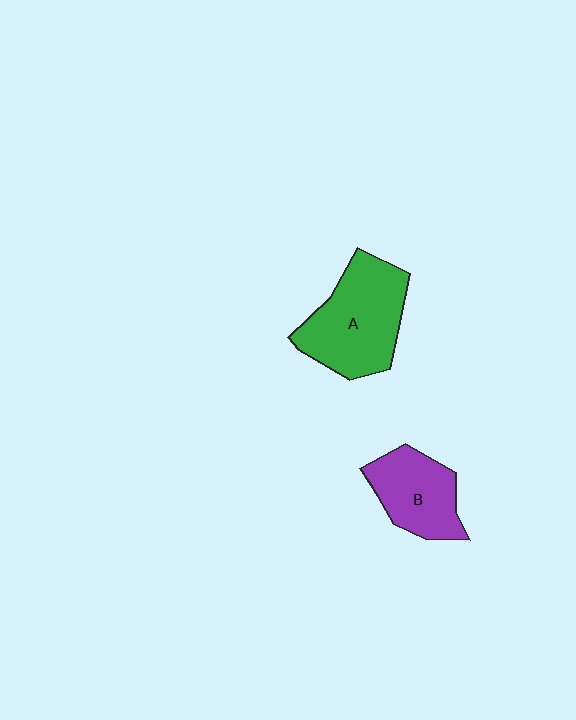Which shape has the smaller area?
Shape B (purple).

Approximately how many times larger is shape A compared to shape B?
Approximately 1.5 times.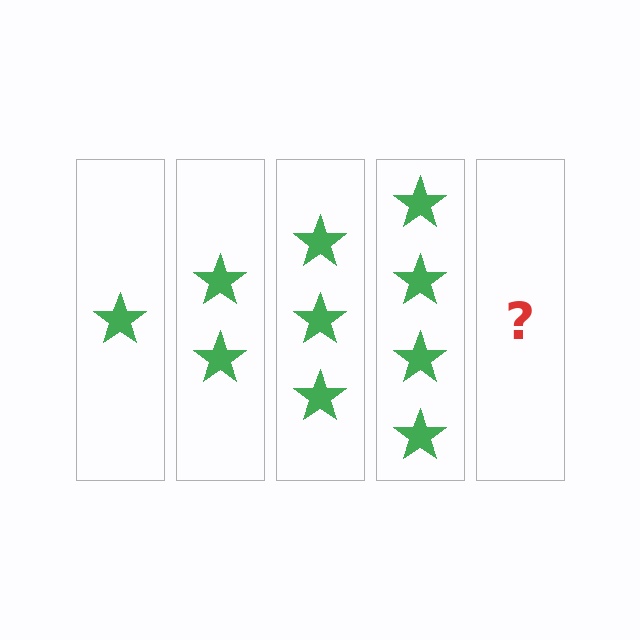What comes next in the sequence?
The next element should be 5 stars.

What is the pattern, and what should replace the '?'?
The pattern is that each step adds one more star. The '?' should be 5 stars.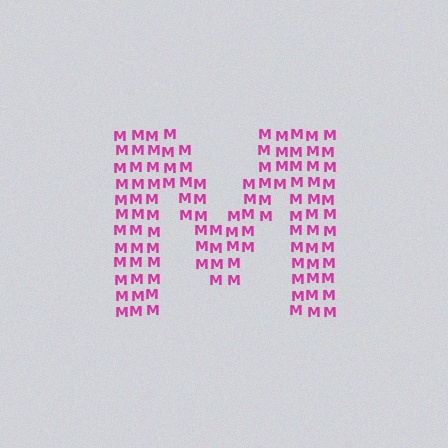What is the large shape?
The large shape is the letter M.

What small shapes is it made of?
It is made of small letter M's.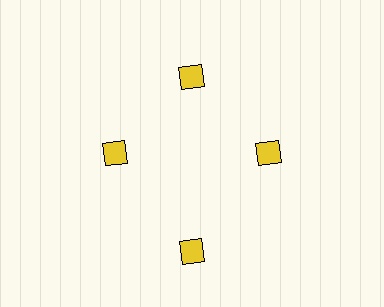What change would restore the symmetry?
The symmetry would be restored by moving it inward, back onto the ring so that all 4 diamonds sit at equal angles and equal distance from the center.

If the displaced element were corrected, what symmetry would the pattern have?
It would have 4-fold rotational symmetry — the pattern would map onto itself every 90 degrees.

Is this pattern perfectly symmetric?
No. The 4 yellow diamonds are arranged in a ring, but one element near the 6 o'clock position is pushed outward from the center, breaking the 4-fold rotational symmetry.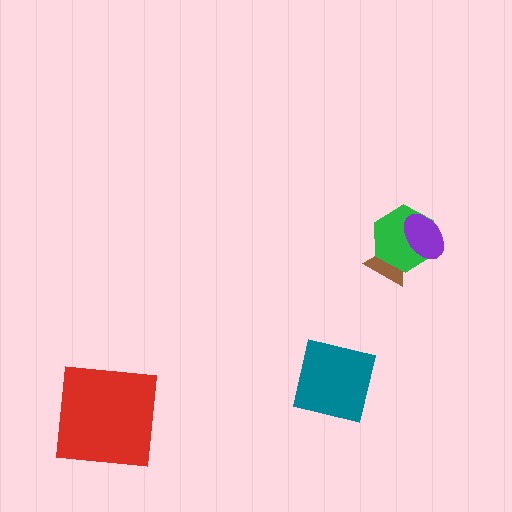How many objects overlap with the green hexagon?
2 objects overlap with the green hexagon.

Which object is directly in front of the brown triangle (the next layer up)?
The green hexagon is directly in front of the brown triangle.